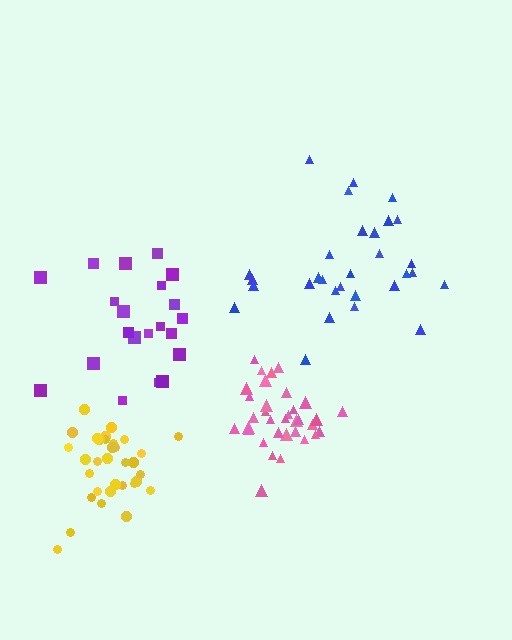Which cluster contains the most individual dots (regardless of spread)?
Pink (34).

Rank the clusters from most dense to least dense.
pink, yellow, blue, purple.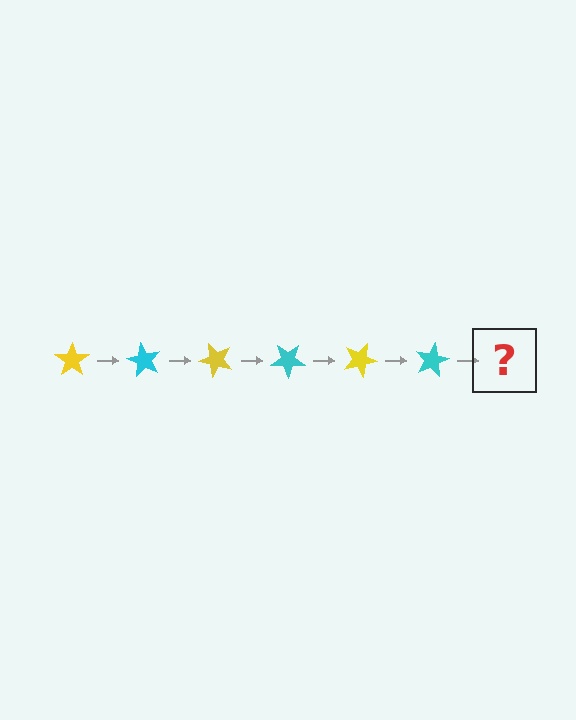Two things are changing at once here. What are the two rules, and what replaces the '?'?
The two rules are that it rotates 60 degrees each step and the color cycles through yellow and cyan. The '?' should be a yellow star, rotated 360 degrees from the start.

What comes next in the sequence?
The next element should be a yellow star, rotated 360 degrees from the start.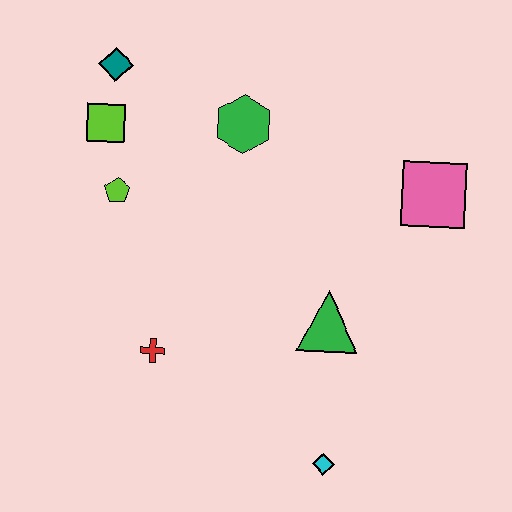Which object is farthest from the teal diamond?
The cyan diamond is farthest from the teal diamond.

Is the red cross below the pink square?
Yes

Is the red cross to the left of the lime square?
No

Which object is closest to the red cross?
The lime pentagon is closest to the red cross.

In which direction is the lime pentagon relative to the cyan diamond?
The lime pentagon is above the cyan diamond.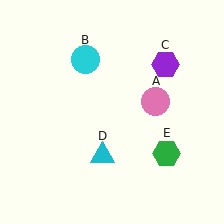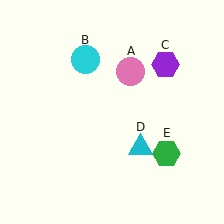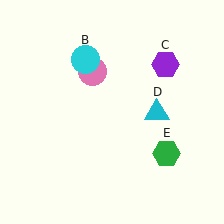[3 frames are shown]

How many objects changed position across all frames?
2 objects changed position: pink circle (object A), cyan triangle (object D).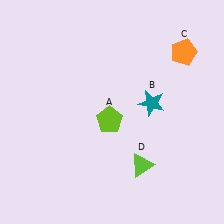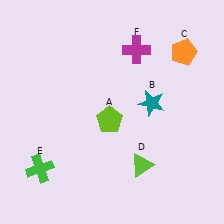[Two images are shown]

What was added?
A green cross (E), a magenta cross (F) were added in Image 2.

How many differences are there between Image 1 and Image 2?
There are 2 differences between the two images.